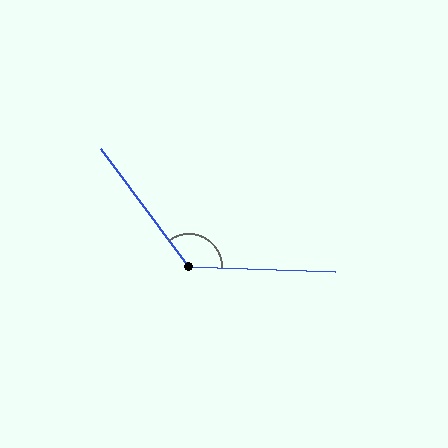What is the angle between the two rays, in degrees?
Approximately 129 degrees.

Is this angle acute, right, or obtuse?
It is obtuse.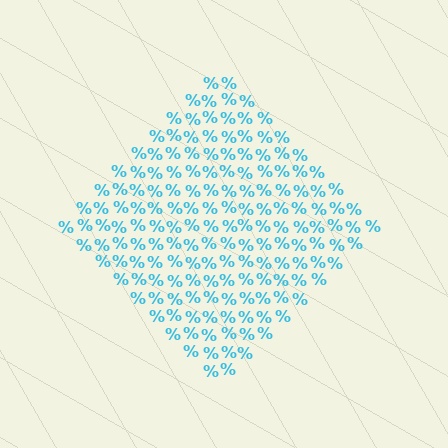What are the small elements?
The small elements are percent signs.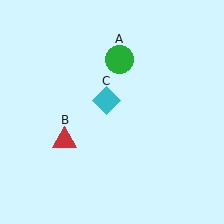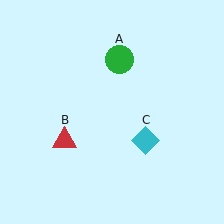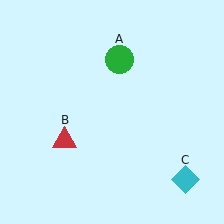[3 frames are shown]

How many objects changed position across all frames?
1 object changed position: cyan diamond (object C).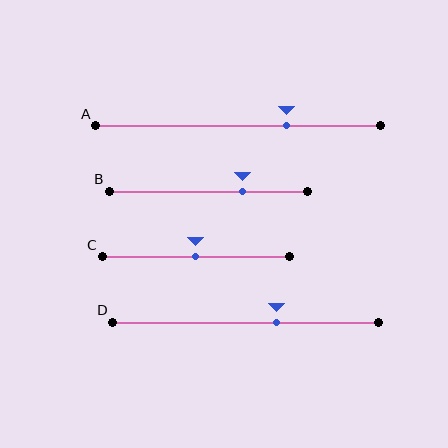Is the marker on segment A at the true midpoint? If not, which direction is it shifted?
No, the marker on segment A is shifted to the right by about 17% of the segment length.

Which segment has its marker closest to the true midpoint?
Segment C has its marker closest to the true midpoint.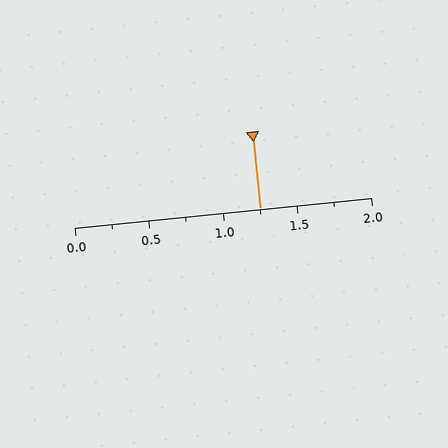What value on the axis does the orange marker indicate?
The marker indicates approximately 1.25.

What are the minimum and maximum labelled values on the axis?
The axis runs from 0.0 to 2.0.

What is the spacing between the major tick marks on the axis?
The major ticks are spaced 0.5 apart.